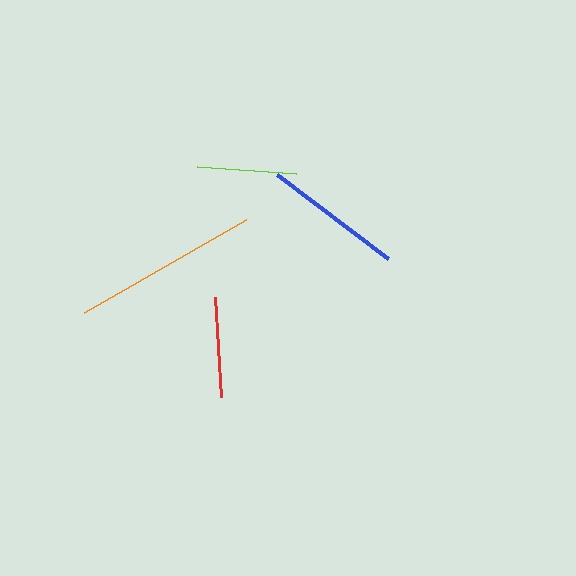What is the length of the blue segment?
The blue segment is approximately 140 pixels long.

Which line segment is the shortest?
The lime line is the shortest at approximately 100 pixels.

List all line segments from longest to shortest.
From longest to shortest: orange, blue, red, lime.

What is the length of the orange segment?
The orange segment is approximately 187 pixels long.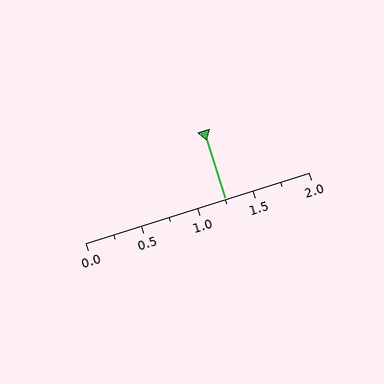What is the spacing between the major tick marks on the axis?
The major ticks are spaced 0.5 apart.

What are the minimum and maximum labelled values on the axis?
The axis runs from 0.0 to 2.0.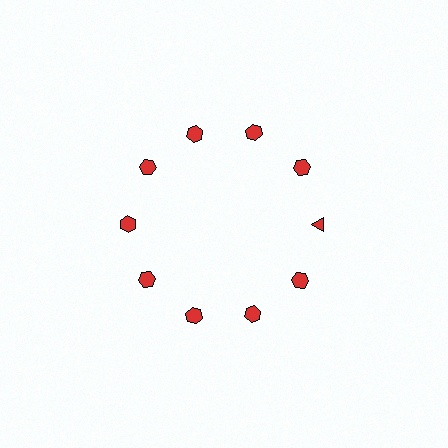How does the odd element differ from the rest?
It has a different shape: triangle instead of hexagon.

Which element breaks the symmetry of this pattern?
The red triangle at roughly the 3 o'clock position breaks the symmetry. All other shapes are red hexagons.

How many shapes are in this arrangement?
There are 10 shapes arranged in a ring pattern.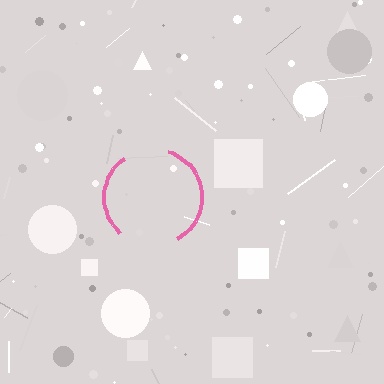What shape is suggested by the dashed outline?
The dashed outline suggests a circle.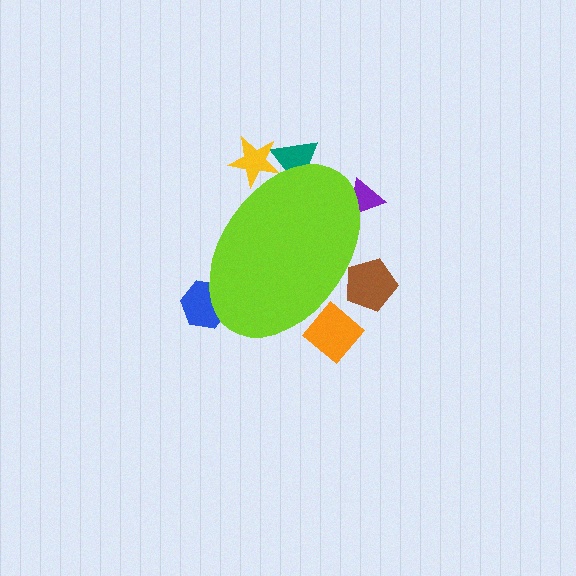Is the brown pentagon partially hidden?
Yes, the brown pentagon is partially hidden behind the lime ellipse.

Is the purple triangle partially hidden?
Yes, the purple triangle is partially hidden behind the lime ellipse.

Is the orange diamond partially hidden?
Yes, the orange diamond is partially hidden behind the lime ellipse.